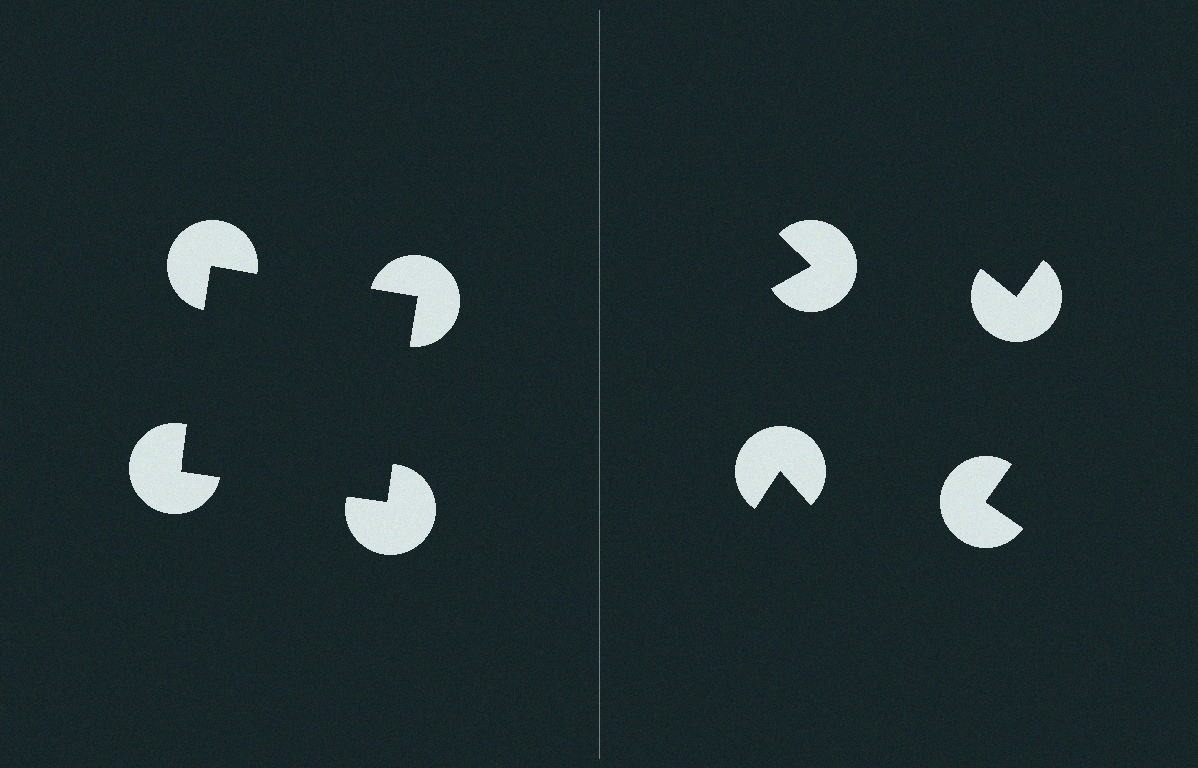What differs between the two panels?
The pac-man discs are positioned identically on both sides; only the wedge orientations differ. On the left they align to a square; on the right they are misaligned.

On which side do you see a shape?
An illusory square appears on the left side. On the right side the wedge cuts are rotated, so no coherent shape forms.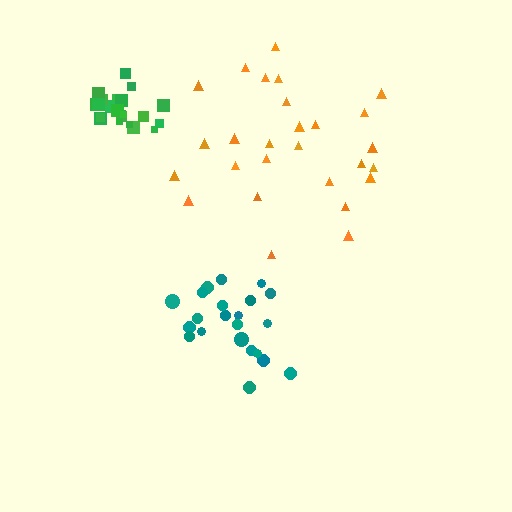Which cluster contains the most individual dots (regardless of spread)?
Orange (27).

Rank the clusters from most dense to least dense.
green, teal, orange.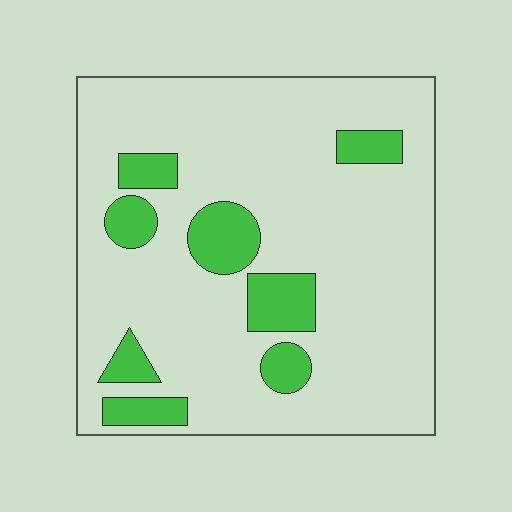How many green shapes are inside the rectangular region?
8.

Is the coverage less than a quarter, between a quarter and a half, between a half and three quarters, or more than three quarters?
Less than a quarter.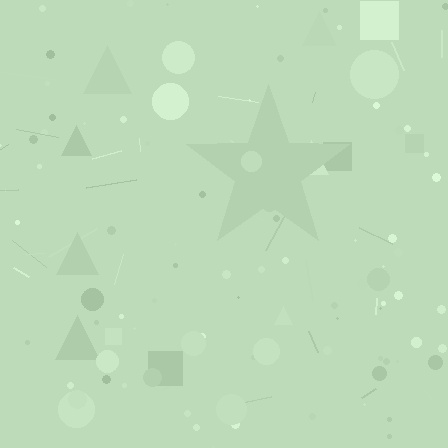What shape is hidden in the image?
A star is hidden in the image.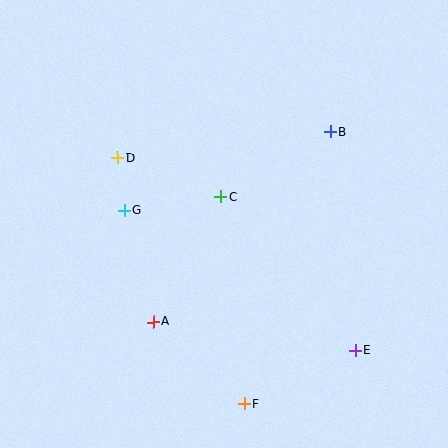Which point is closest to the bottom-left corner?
Point A is closest to the bottom-left corner.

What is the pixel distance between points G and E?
The distance between G and E is 270 pixels.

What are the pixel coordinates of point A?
Point A is at (153, 322).